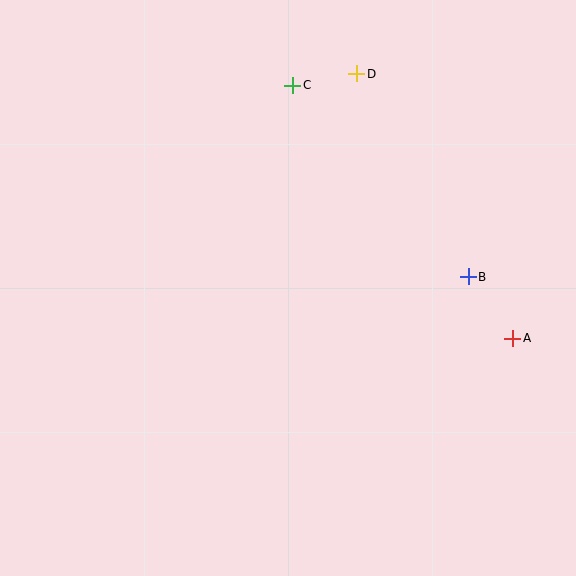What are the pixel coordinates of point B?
Point B is at (468, 277).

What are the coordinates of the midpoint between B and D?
The midpoint between B and D is at (412, 175).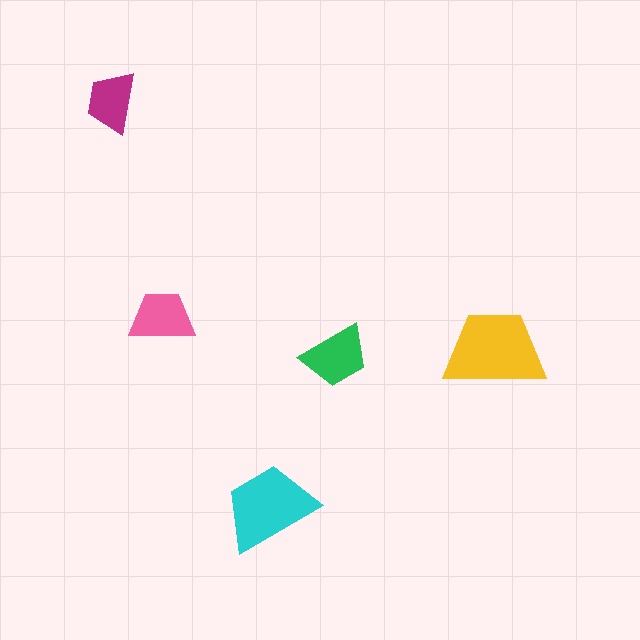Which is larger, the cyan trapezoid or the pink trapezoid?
The cyan one.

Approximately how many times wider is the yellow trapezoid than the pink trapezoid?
About 1.5 times wider.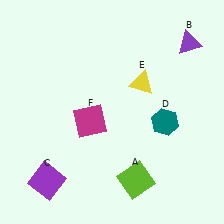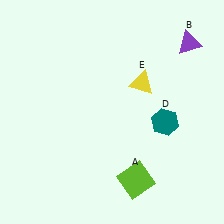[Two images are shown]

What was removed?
The magenta square (F), the purple square (C) were removed in Image 2.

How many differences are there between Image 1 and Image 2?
There are 2 differences between the two images.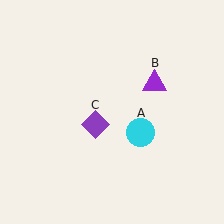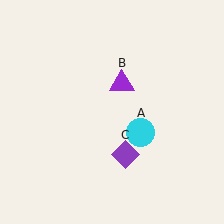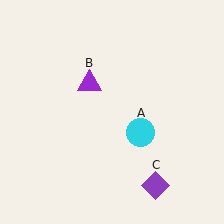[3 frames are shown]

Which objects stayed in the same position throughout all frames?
Cyan circle (object A) remained stationary.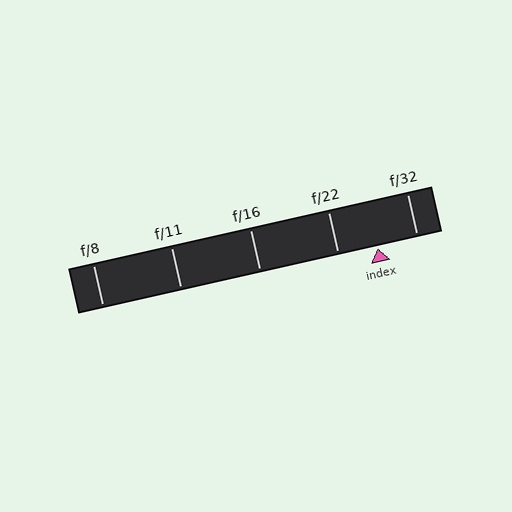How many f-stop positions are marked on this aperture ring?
There are 5 f-stop positions marked.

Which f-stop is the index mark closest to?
The index mark is closest to f/32.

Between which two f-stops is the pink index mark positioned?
The index mark is between f/22 and f/32.